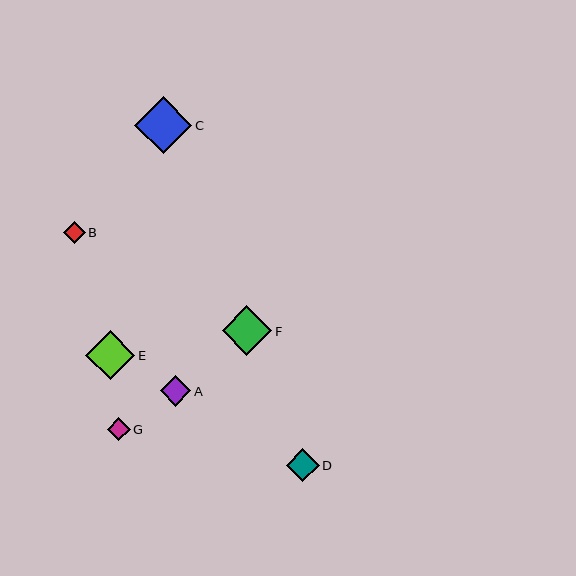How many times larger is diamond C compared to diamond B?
Diamond C is approximately 2.6 times the size of diamond B.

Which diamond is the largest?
Diamond C is the largest with a size of approximately 57 pixels.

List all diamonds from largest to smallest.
From largest to smallest: C, F, E, D, A, G, B.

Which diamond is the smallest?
Diamond B is the smallest with a size of approximately 22 pixels.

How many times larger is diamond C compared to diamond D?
Diamond C is approximately 1.7 times the size of diamond D.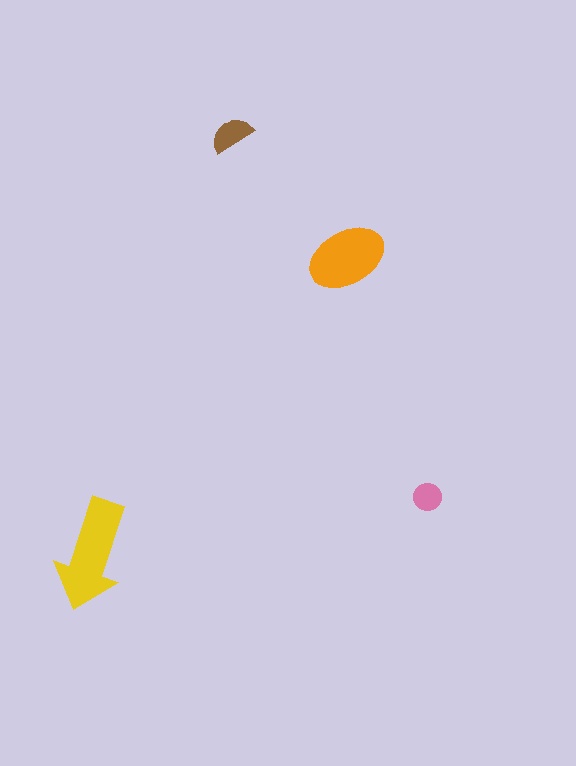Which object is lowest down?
The yellow arrow is bottommost.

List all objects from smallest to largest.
The pink circle, the brown semicircle, the orange ellipse, the yellow arrow.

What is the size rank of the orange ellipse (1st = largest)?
2nd.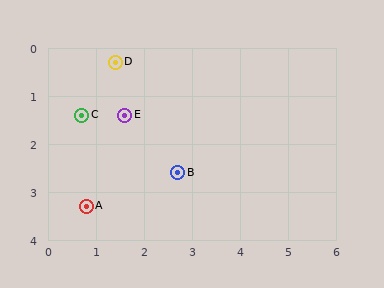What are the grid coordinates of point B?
Point B is at approximately (2.7, 2.6).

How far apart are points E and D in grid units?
Points E and D are about 1.1 grid units apart.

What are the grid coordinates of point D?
Point D is at approximately (1.4, 0.3).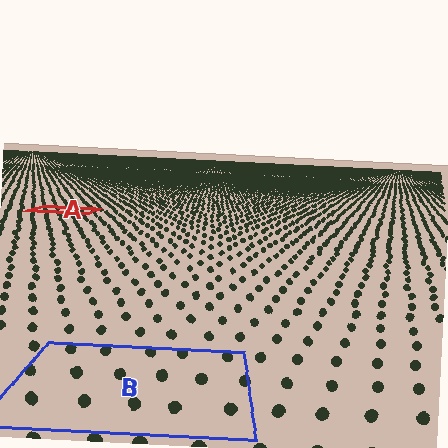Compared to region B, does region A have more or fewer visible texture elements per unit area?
Region A has more texture elements per unit area — they are packed more densely because it is farther away.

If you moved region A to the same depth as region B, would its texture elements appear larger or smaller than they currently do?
They would appear larger. At a closer depth, the same texture elements are projected at a bigger on-screen size.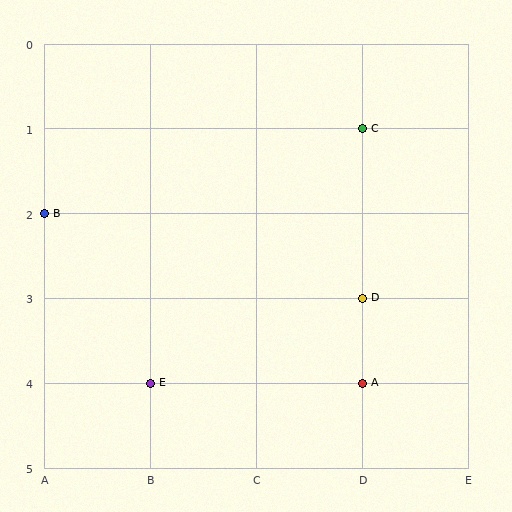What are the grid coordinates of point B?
Point B is at grid coordinates (A, 2).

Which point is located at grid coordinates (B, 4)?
Point E is at (B, 4).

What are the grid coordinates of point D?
Point D is at grid coordinates (D, 3).